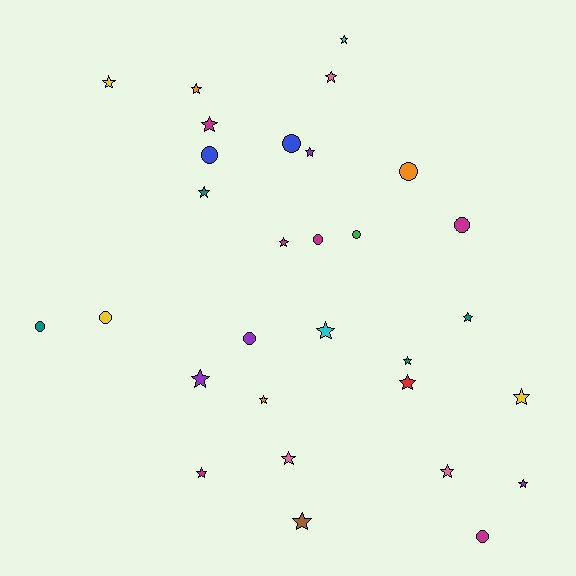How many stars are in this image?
There are 20 stars.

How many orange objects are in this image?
There are 3 orange objects.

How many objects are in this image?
There are 30 objects.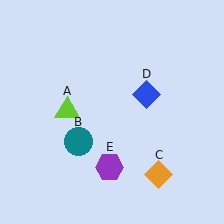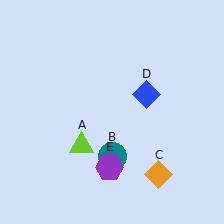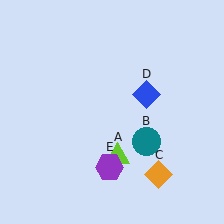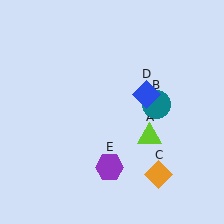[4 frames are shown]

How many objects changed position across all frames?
2 objects changed position: lime triangle (object A), teal circle (object B).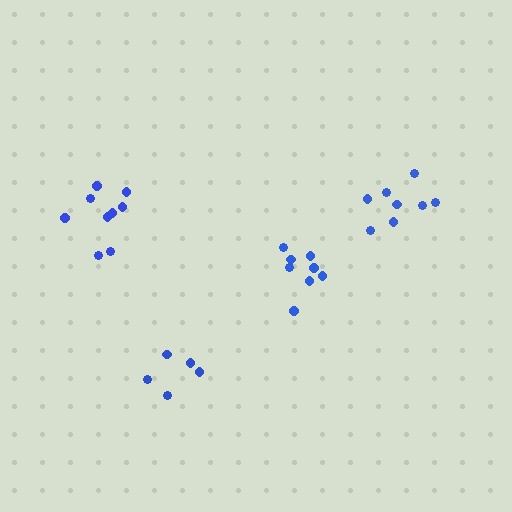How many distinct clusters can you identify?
There are 4 distinct clusters.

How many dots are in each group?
Group 1: 8 dots, Group 2: 8 dots, Group 3: 9 dots, Group 4: 5 dots (30 total).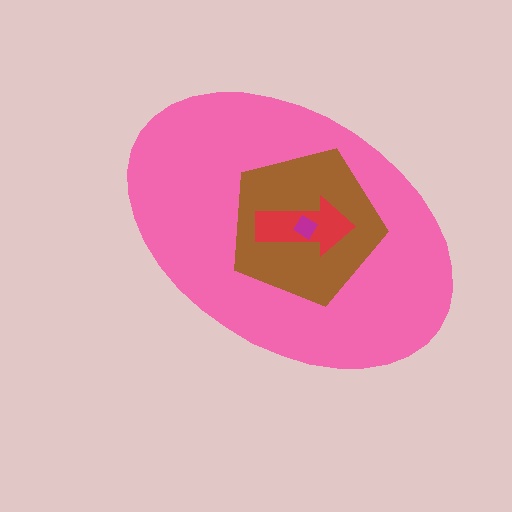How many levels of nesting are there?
4.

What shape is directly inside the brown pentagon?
The red arrow.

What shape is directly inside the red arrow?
The magenta diamond.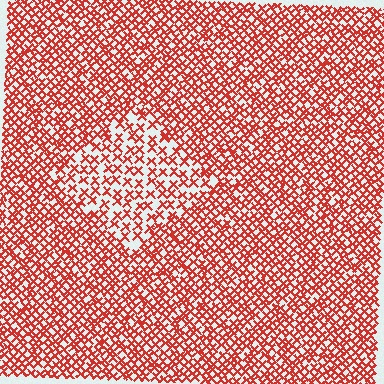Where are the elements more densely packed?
The elements are more densely packed outside the diamond boundary.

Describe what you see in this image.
The image contains small red elements arranged at two different densities. A diamond-shaped region is visible where the elements are less densely packed than the surrounding area.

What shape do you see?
I see a diamond.